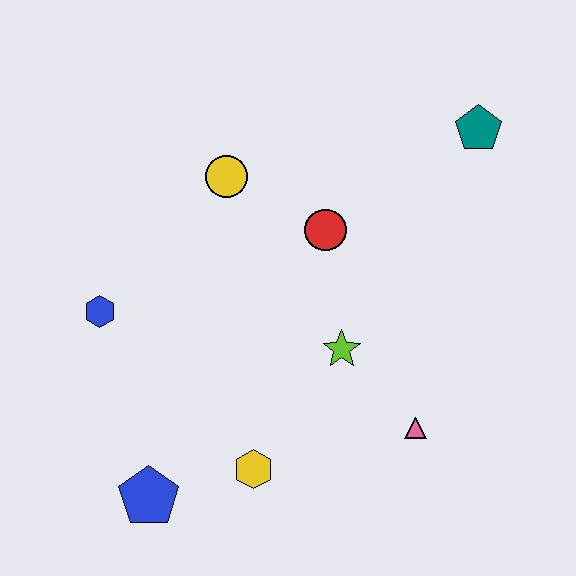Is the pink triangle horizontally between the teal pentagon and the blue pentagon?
Yes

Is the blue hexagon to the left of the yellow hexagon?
Yes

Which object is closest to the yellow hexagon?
The blue pentagon is closest to the yellow hexagon.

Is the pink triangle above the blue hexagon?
No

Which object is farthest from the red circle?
The blue pentagon is farthest from the red circle.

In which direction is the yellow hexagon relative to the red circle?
The yellow hexagon is below the red circle.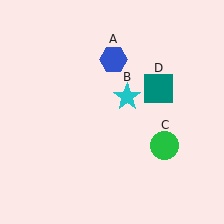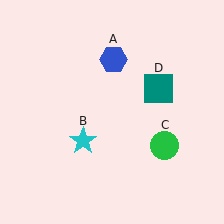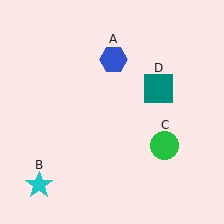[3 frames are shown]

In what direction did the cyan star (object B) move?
The cyan star (object B) moved down and to the left.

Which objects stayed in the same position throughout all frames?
Blue hexagon (object A) and green circle (object C) and teal square (object D) remained stationary.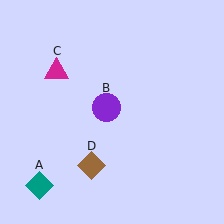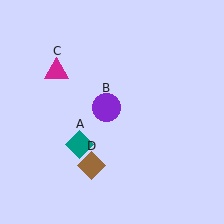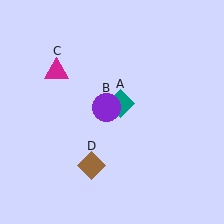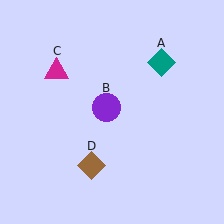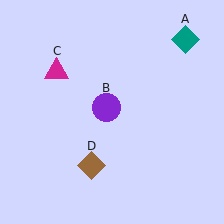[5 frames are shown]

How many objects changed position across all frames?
1 object changed position: teal diamond (object A).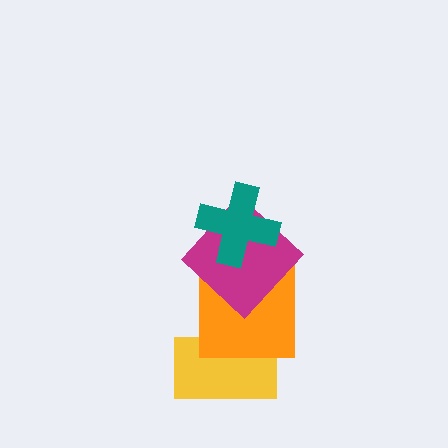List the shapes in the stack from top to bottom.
From top to bottom: the teal cross, the magenta diamond, the orange square, the yellow rectangle.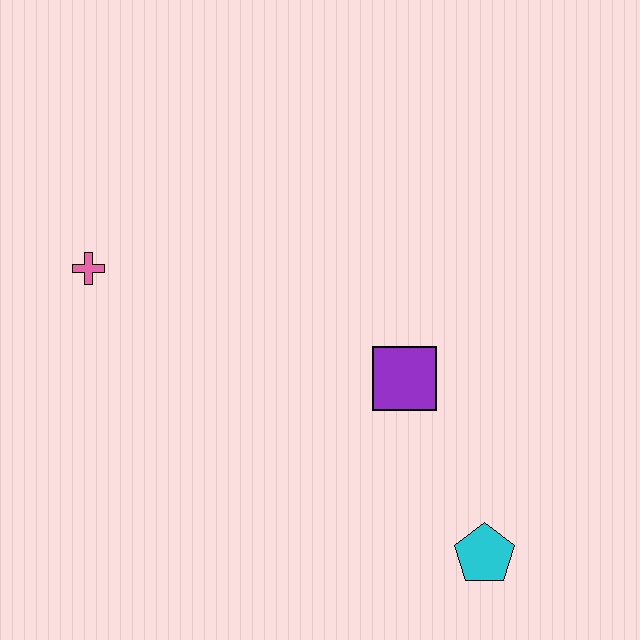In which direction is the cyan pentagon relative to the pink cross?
The cyan pentagon is to the right of the pink cross.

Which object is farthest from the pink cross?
The cyan pentagon is farthest from the pink cross.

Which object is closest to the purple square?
The cyan pentagon is closest to the purple square.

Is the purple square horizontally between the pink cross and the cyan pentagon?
Yes